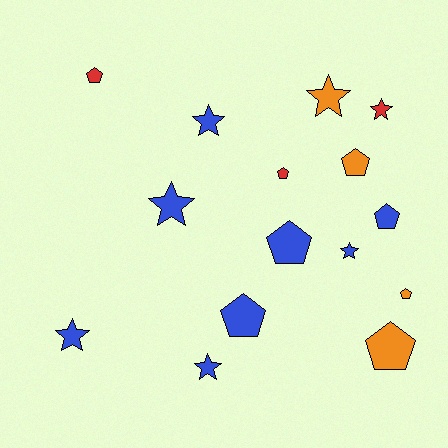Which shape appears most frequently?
Pentagon, with 8 objects.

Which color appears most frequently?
Blue, with 8 objects.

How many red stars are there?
There is 1 red star.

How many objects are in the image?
There are 15 objects.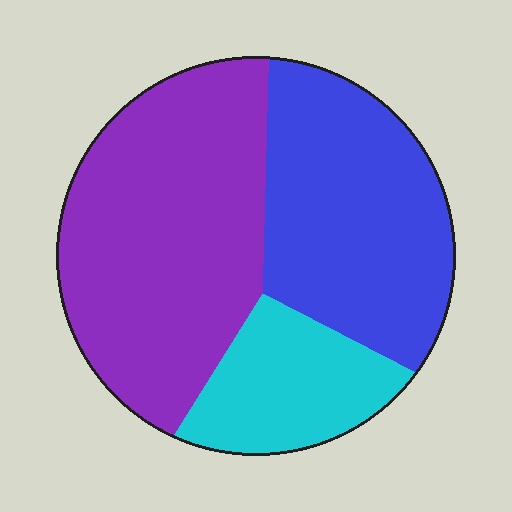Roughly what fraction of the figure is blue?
Blue covers roughly 35% of the figure.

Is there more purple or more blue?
Purple.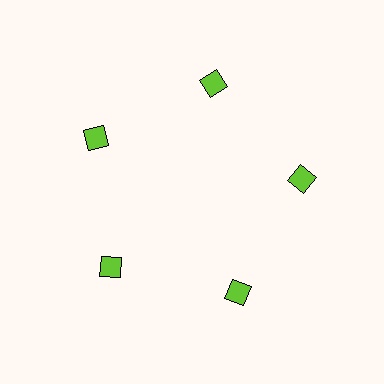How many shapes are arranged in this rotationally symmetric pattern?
There are 5 shapes, arranged in 5 groups of 1.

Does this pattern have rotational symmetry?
Yes, this pattern has 5-fold rotational symmetry. It looks the same after rotating 72 degrees around the center.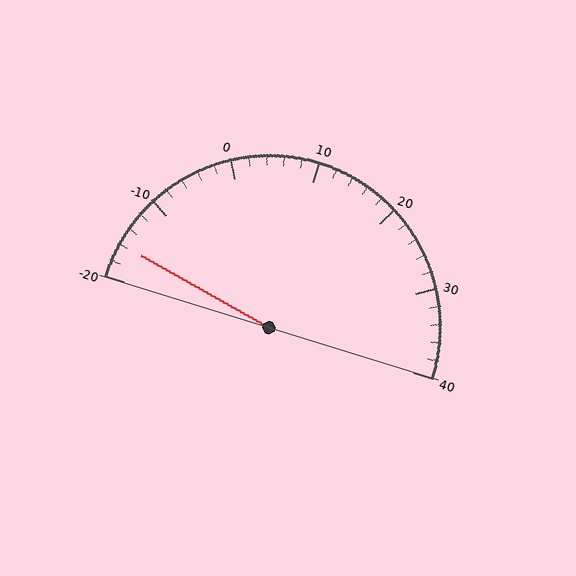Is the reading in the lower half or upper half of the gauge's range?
The reading is in the lower half of the range (-20 to 40).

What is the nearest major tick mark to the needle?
The nearest major tick mark is -20.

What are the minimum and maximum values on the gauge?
The gauge ranges from -20 to 40.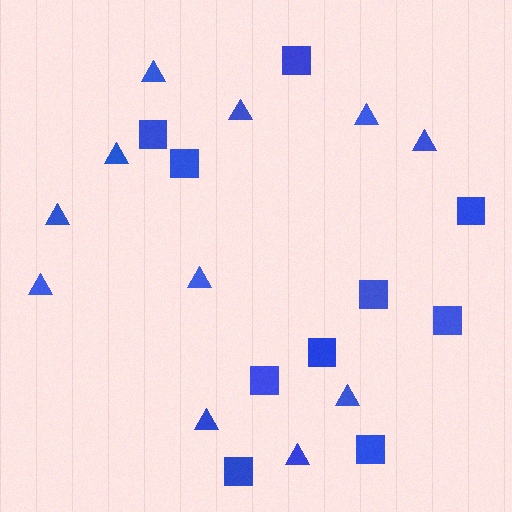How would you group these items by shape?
There are 2 groups: one group of triangles (11) and one group of squares (10).